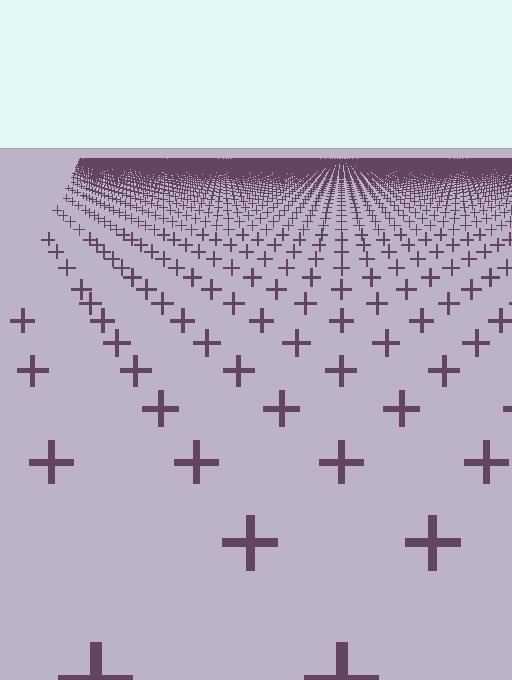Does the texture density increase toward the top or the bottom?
Density increases toward the top.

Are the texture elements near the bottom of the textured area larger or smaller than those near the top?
Larger. Near the bottom, elements are closer to the viewer and appear at a bigger on-screen size.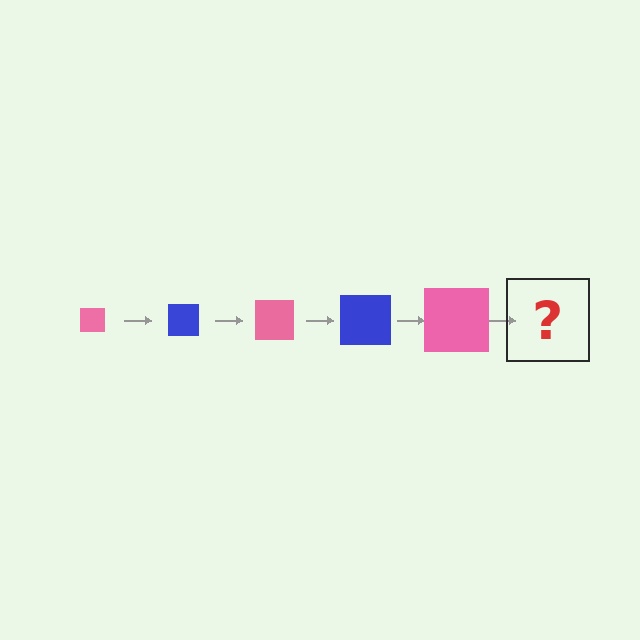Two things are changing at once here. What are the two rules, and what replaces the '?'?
The two rules are that the square grows larger each step and the color cycles through pink and blue. The '?' should be a blue square, larger than the previous one.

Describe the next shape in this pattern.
It should be a blue square, larger than the previous one.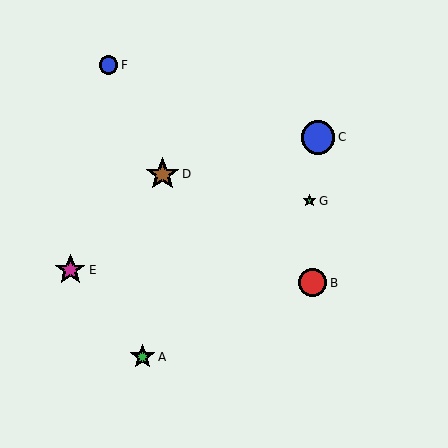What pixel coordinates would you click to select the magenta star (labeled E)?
Click at (70, 270) to select the magenta star E.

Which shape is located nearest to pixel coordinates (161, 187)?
The brown star (labeled D) at (162, 174) is nearest to that location.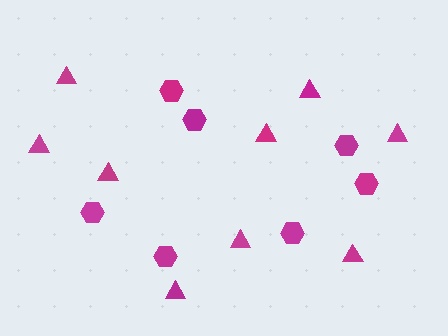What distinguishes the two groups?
There are 2 groups: one group of hexagons (7) and one group of triangles (9).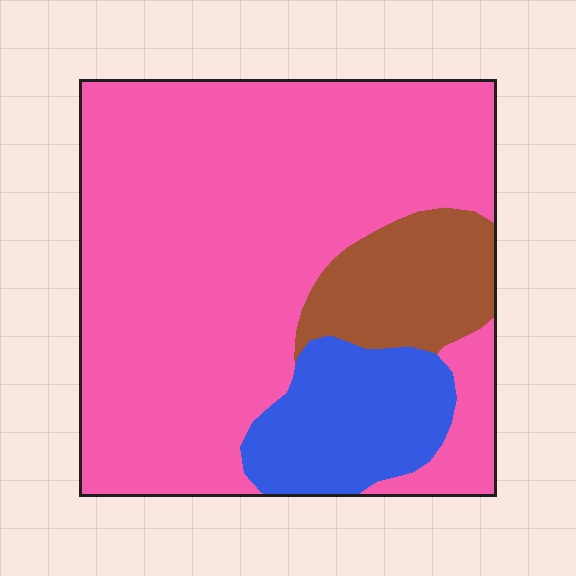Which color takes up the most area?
Pink, at roughly 75%.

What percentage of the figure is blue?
Blue takes up less than a quarter of the figure.